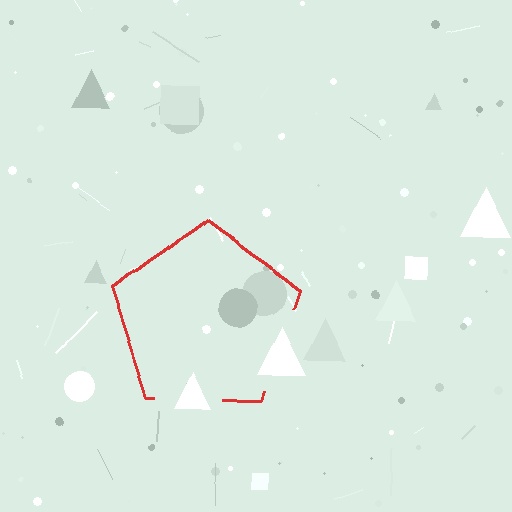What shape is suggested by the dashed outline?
The dashed outline suggests a pentagon.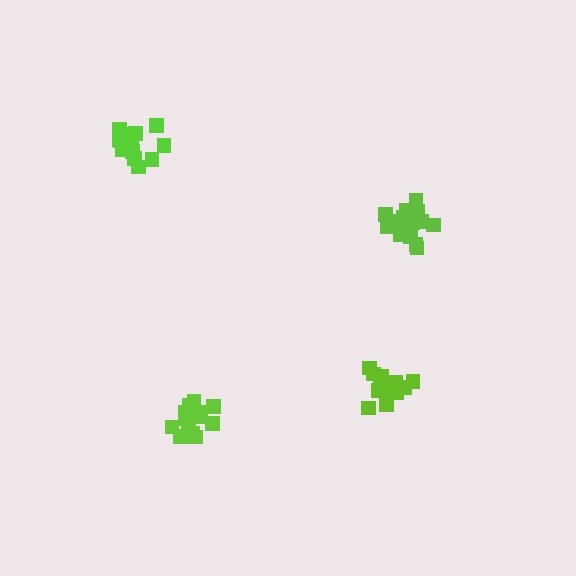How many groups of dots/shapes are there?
There are 4 groups.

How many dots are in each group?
Group 1: 14 dots, Group 2: 16 dots, Group 3: 18 dots, Group 4: 15 dots (63 total).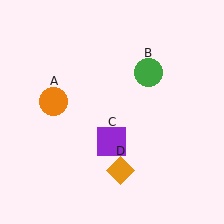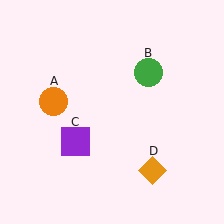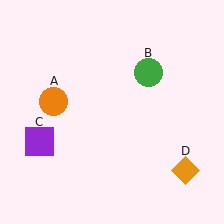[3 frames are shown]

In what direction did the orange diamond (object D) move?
The orange diamond (object D) moved right.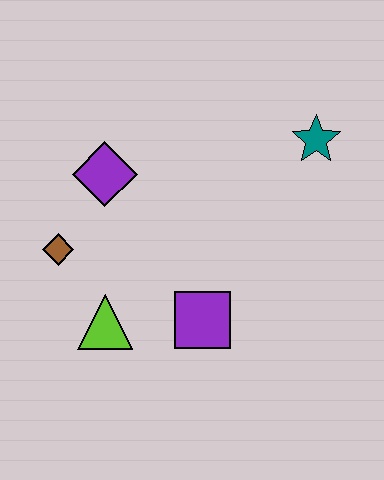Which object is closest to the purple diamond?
The brown diamond is closest to the purple diamond.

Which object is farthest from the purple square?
The teal star is farthest from the purple square.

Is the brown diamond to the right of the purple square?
No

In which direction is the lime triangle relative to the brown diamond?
The lime triangle is below the brown diamond.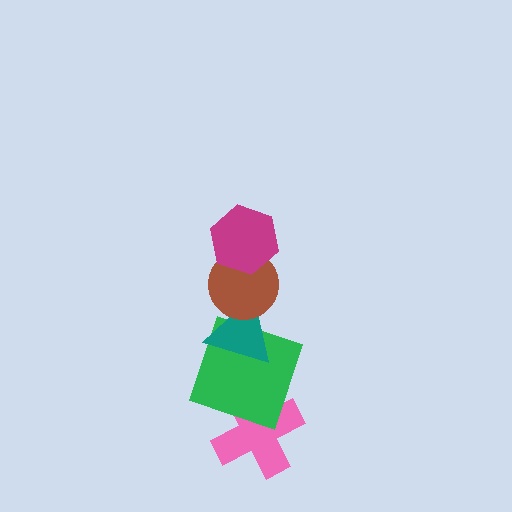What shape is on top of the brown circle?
The magenta hexagon is on top of the brown circle.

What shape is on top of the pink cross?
The green square is on top of the pink cross.